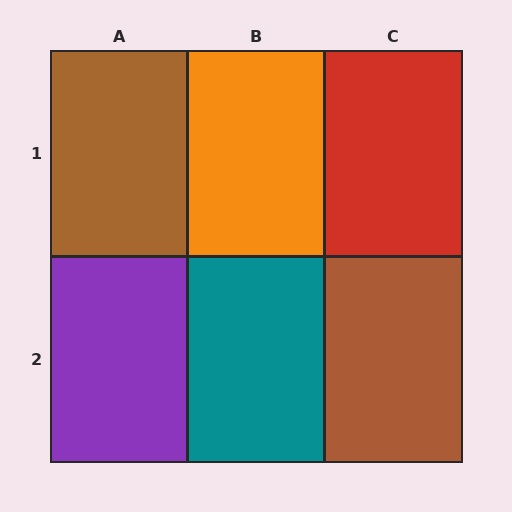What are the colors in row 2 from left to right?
Purple, teal, brown.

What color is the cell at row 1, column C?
Red.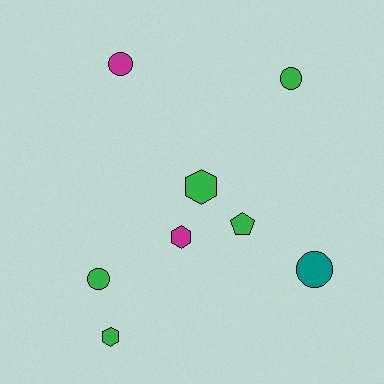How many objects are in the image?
There are 8 objects.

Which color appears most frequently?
Green, with 5 objects.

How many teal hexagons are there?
There are no teal hexagons.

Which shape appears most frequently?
Circle, with 4 objects.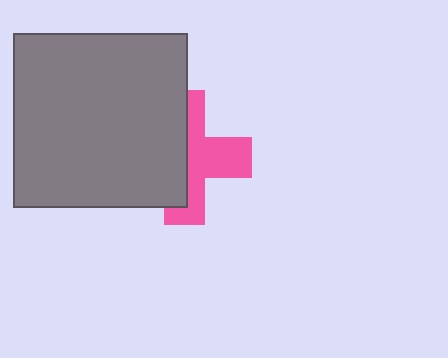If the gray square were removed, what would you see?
You would see the complete pink cross.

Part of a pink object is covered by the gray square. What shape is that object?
It is a cross.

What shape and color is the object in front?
The object in front is a gray square.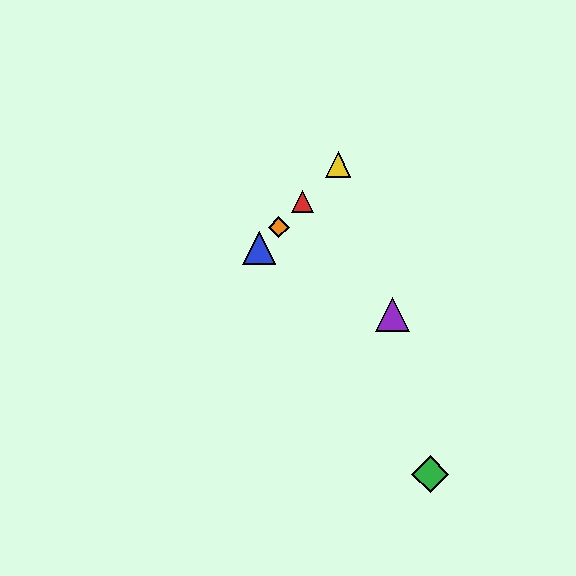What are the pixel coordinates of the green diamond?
The green diamond is at (430, 474).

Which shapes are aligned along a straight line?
The red triangle, the blue triangle, the yellow triangle, the orange diamond are aligned along a straight line.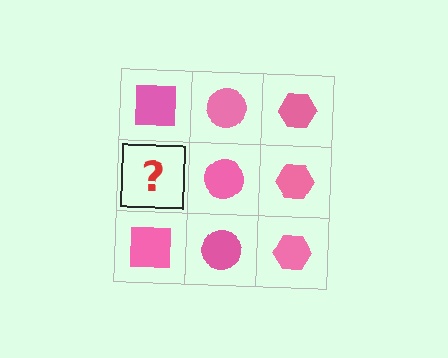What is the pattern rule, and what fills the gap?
The rule is that each column has a consistent shape. The gap should be filled with a pink square.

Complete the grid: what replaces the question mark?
The question mark should be replaced with a pink square.